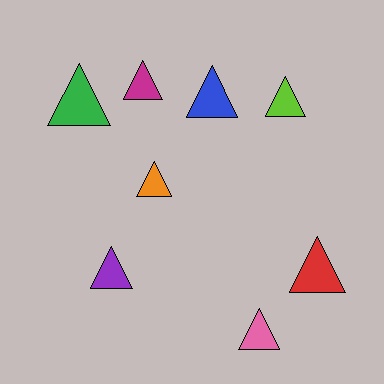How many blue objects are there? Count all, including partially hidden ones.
There is 1 blue object.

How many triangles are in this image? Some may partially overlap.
There are 8 triangles.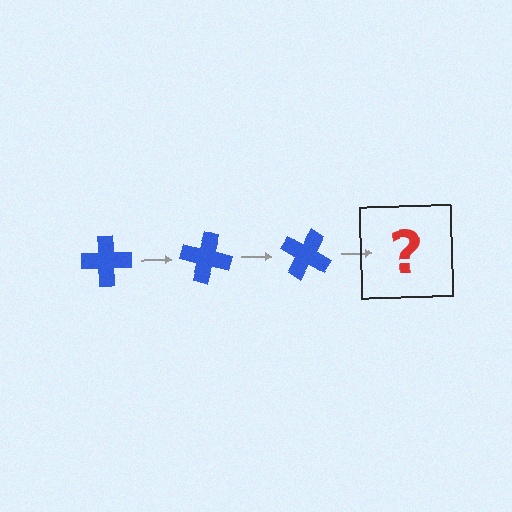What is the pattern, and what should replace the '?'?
The pattern is that the cross rotates 15 degrees each step. The '?' should be a blue cross rotated 45 degrees.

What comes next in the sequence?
The next element should be a blue cross rotated 45 degrees.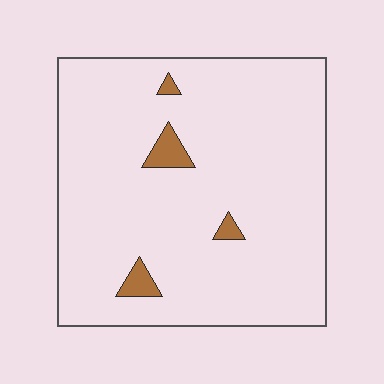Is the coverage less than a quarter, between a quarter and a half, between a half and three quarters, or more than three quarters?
Less than a quarter.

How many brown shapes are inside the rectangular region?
4.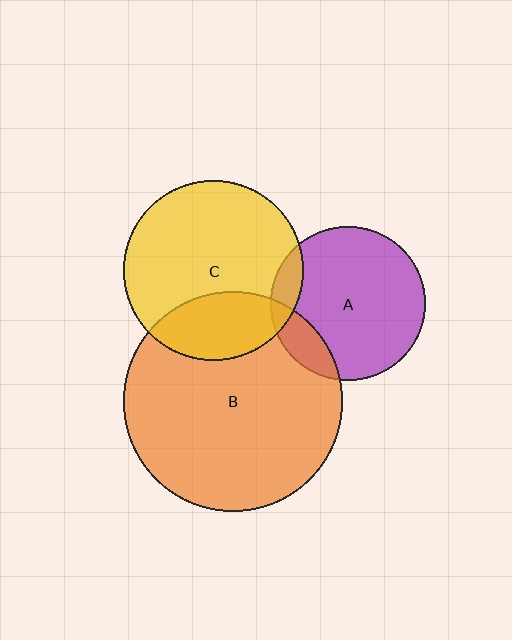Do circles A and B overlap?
Yes.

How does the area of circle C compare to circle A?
Approximately 1.4 times.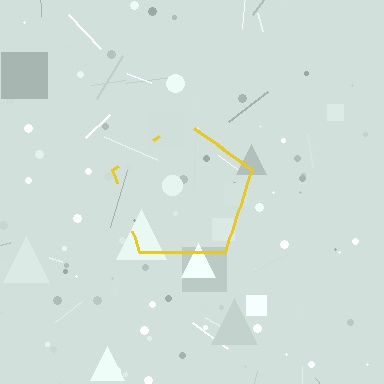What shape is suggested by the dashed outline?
The dashed outline suggests a pentagon.